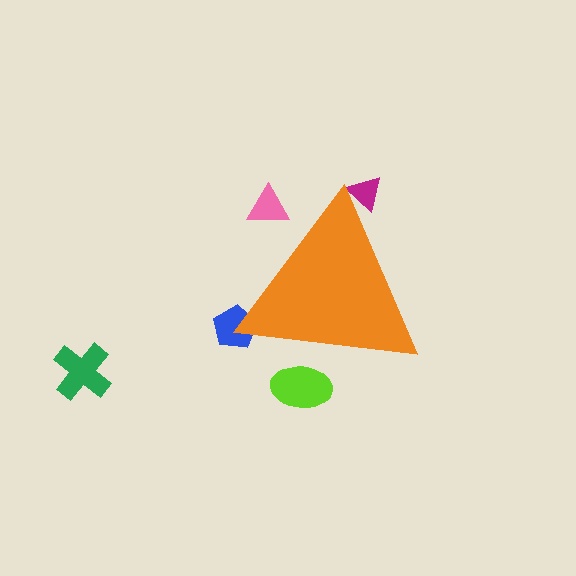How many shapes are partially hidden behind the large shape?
4 shapes are partially hidden.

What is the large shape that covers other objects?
An orange triangle.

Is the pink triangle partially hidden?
Yes, the pink triangle is partially hidden behind the orange triangle.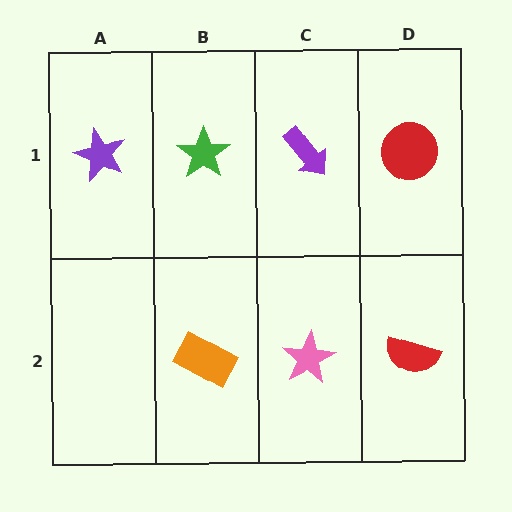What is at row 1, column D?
A red circle.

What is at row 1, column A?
A purple star.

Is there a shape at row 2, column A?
No, that cell is empty.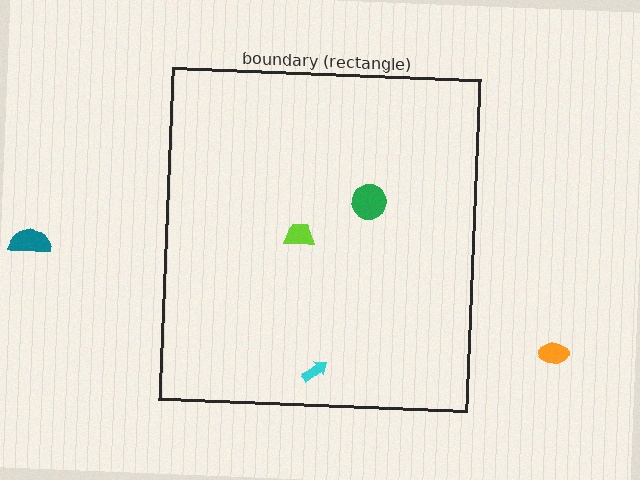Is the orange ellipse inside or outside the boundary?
Outside.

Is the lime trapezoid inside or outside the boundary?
Inside.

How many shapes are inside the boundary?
3 inside, 2 outside.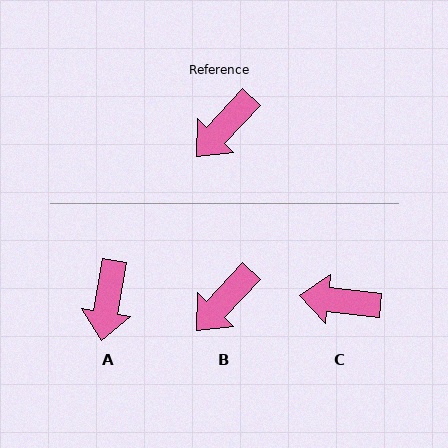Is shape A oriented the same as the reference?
No, it is off by about 33 degrees.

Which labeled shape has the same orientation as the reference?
B.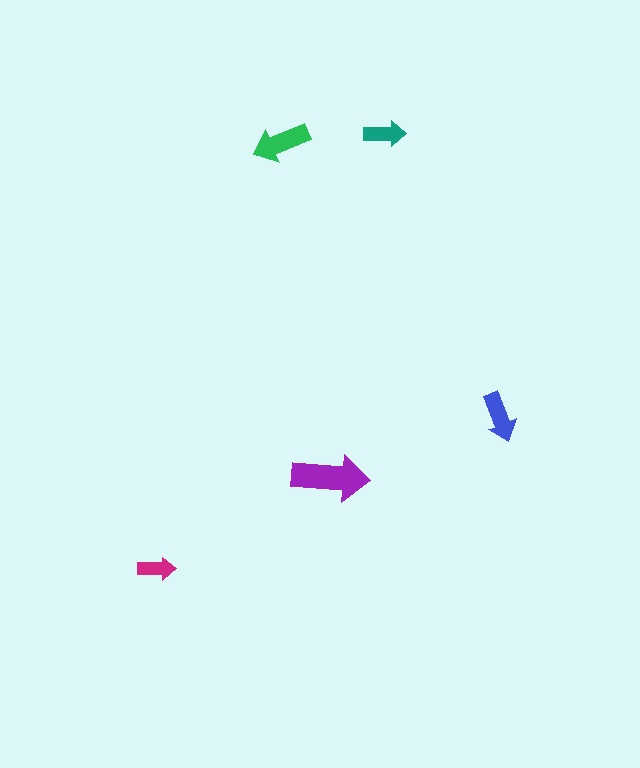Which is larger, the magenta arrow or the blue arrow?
The blue one.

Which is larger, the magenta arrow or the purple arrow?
The purple one.